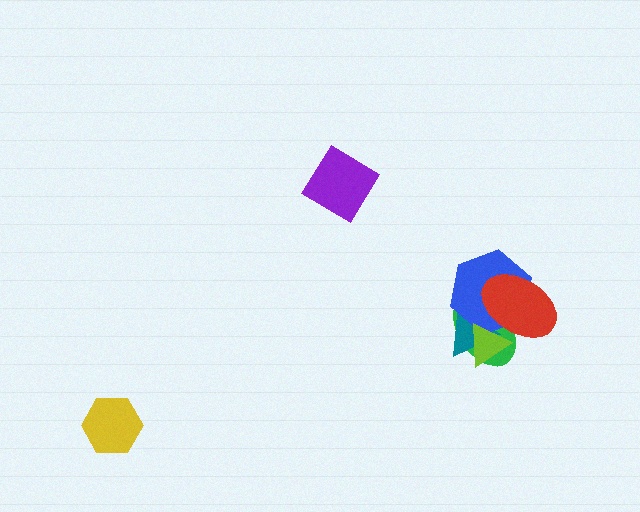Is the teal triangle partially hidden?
Yes, it is partially covered by another shape.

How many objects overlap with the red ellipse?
4 objects overlap with the red ellipse.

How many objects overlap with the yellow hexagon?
0 objects overlap with the yellow hexagon.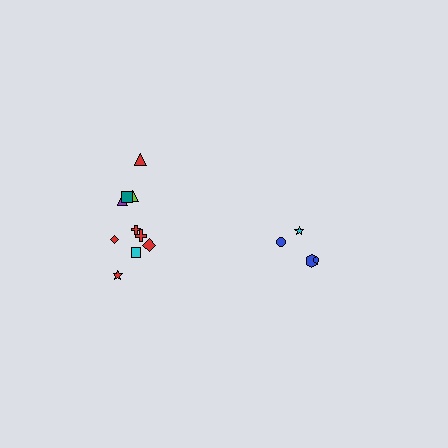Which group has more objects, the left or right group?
The left group.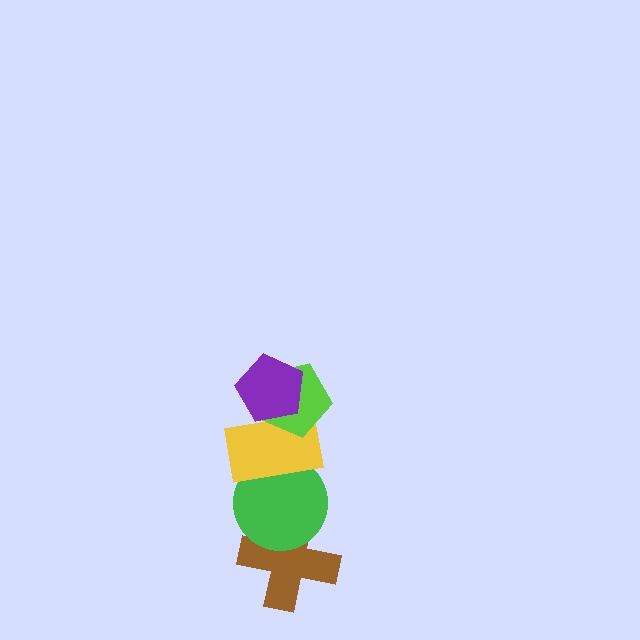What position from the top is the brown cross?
The brown cross is 5th from the top.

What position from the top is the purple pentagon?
The purple pentagon is 1st from the top.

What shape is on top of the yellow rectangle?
The lime pentagon is on top of the yellow rectangle.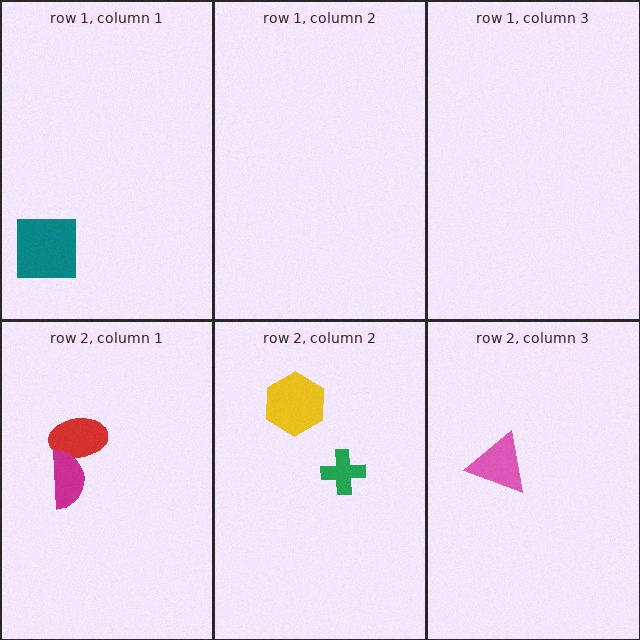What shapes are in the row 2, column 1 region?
The red ellipse, the magenta semicircle.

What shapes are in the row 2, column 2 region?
The yellow hexagon, the green cross.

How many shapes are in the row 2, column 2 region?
2.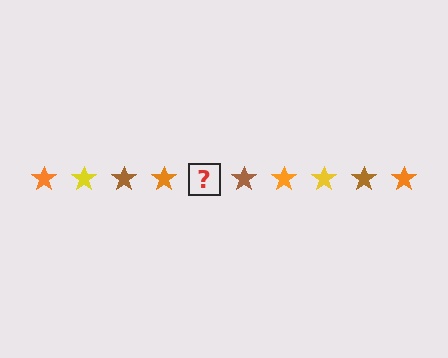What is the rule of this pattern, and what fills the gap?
The rule is that the pattern cycles through orange, yellow, brown stars. The gap should be filled with a yellow star.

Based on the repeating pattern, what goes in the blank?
The blank should be a yellow star.